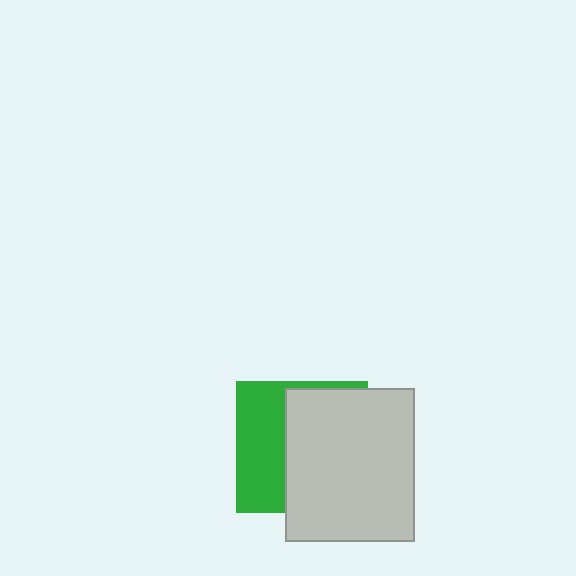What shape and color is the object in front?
The object in front is a light gray rectangle.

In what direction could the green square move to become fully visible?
The green square could move left. That would shift it out from behind the light gray rectangle entirely.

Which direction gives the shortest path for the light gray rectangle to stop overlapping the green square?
Moving right gives the shortest separation.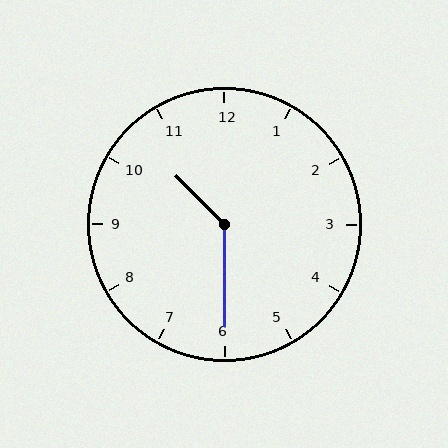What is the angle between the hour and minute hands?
Approximately 135 degrees.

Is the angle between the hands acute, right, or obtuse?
It is obtuse.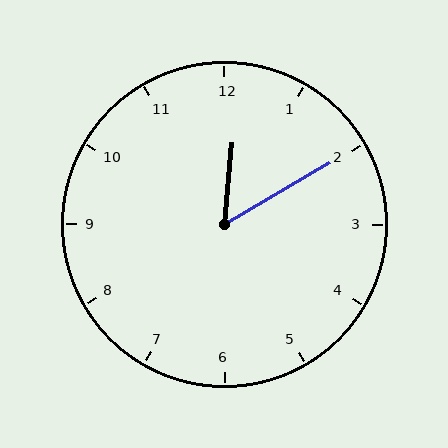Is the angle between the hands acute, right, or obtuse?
It is acute.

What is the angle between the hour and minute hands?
Approximately 55 degrees.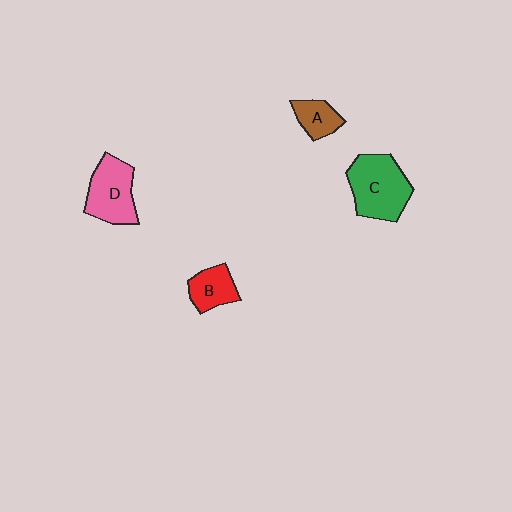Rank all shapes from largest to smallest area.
From largest to smallest: C (green), D (pink), B (red), A (brown).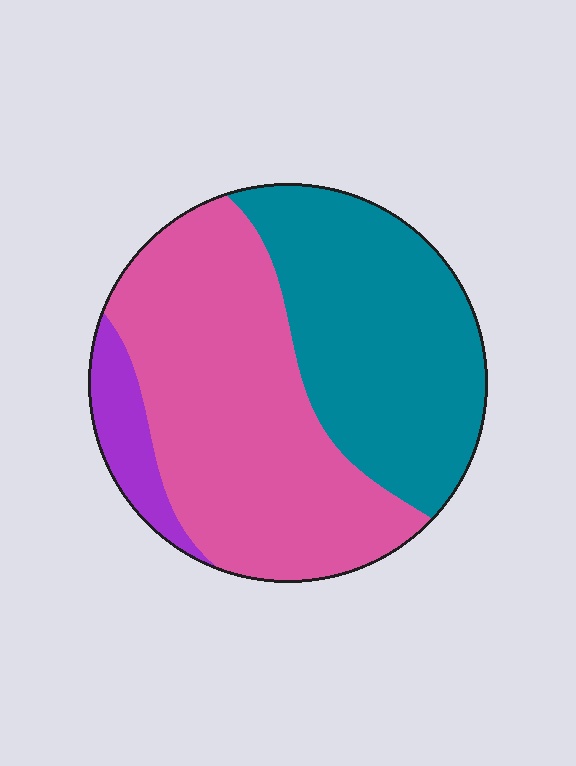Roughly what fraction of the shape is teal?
Teal covers around 40% of the shape.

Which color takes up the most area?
Pink, at roughly 50%.